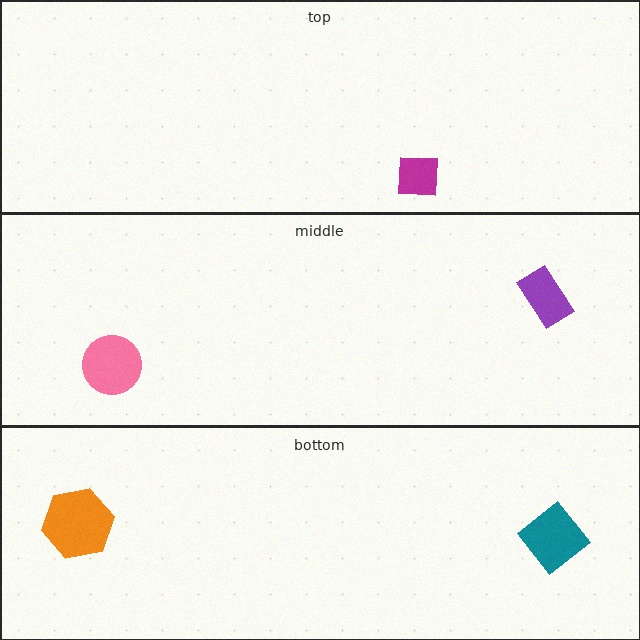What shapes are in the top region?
The magenta square.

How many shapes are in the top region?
1.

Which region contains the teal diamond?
The bottom region.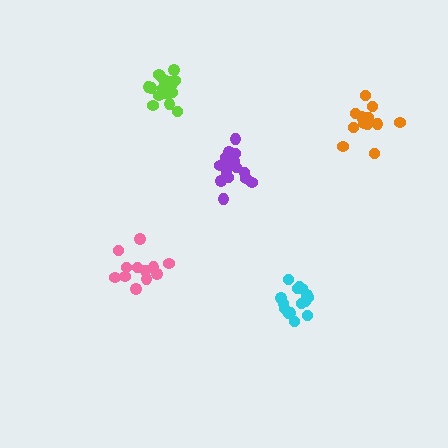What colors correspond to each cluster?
The clusters are colored: cyan, purple, lime, orange, pink.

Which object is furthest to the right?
The orange cluster is rightmost.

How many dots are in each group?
Group 1: 17 dots, Group 2: 16 dots, Group 3: 17 dots, Group 4: 15 dots, Group 5: 12 dots (77 total).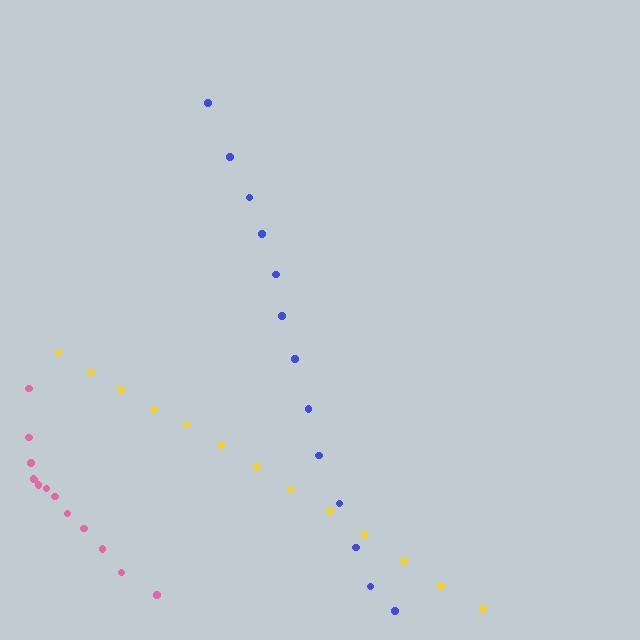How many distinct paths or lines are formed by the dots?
There are 3 distinct paths.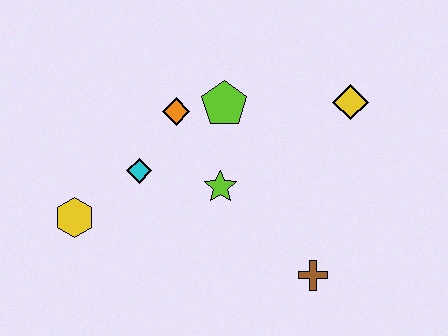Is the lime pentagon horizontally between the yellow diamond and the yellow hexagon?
Yes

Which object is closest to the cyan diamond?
The orange diamond is closest to the cyan diamond.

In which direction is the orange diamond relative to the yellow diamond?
The orange diamond is to the left of the yellow diamond.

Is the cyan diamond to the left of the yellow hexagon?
No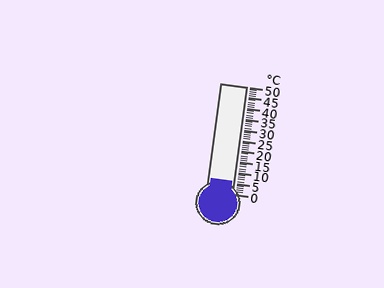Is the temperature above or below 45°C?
The temperature is below 45°C.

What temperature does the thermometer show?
The thermometer shows approximately 6°C.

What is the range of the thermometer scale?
The thermometer scale ranges from 0°C to 50°C.